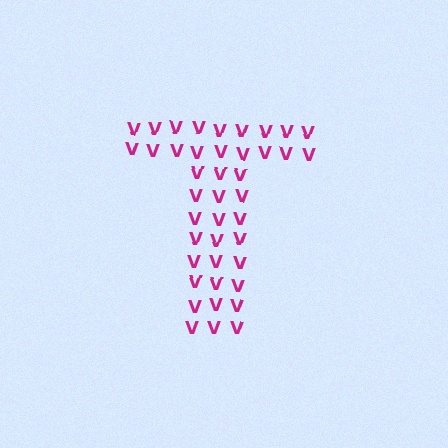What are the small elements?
The small elements are letter V's.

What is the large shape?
The large shape is the letter T.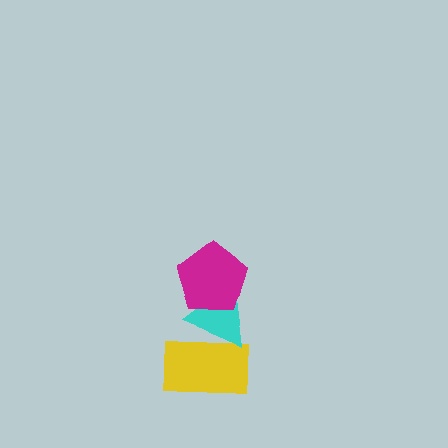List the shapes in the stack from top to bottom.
From top to bottom: the magenta pentagon, the cyan triangle, the yellow rectangle.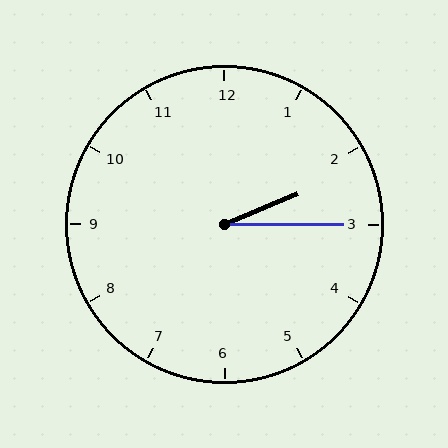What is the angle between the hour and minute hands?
Approximately 22 degrees.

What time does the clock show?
2:15.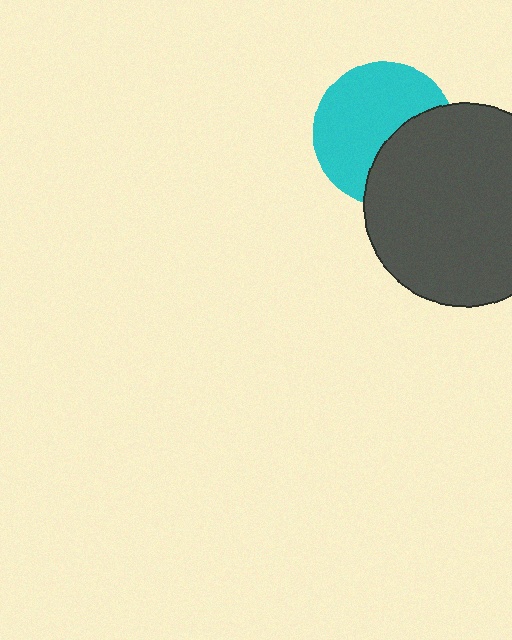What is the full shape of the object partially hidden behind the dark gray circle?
The partially hidden object is a cyan circle.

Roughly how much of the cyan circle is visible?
About half of it is visible (roughly 62%).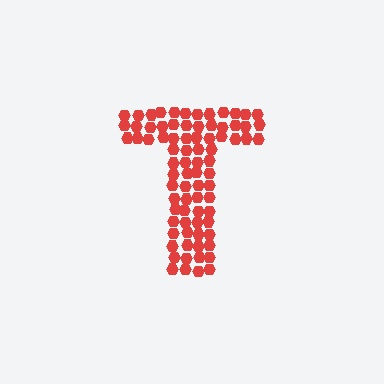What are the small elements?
The small elements are hexagons.